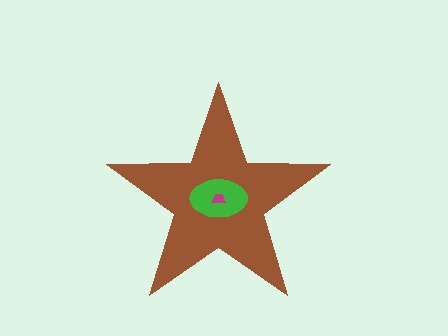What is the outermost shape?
The brown star.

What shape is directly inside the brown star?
The green ellipse.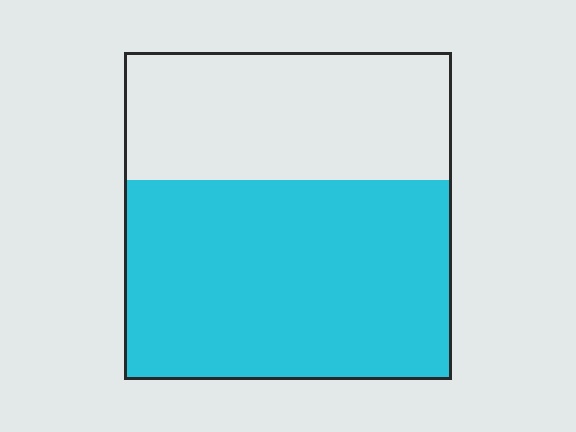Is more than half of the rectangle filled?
Yes.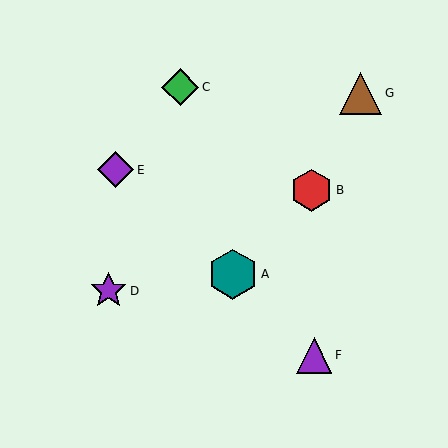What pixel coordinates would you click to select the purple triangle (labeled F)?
Click at (314, 355) to select the purple triangle F.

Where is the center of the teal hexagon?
The center of the teal hexagon is at (233, 274).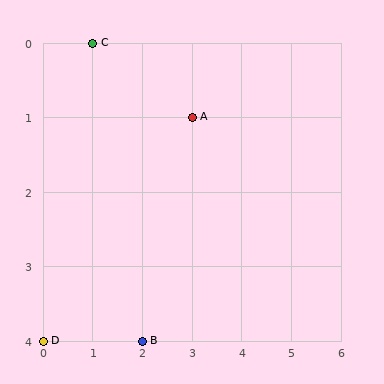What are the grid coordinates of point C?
Point C is at grid coordinates (1, 0).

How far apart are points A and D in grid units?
Points A and D are 3 columns and 3 rows apart (about 4.2 grid units diagonally).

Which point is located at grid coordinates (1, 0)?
Point C is at (1, 0).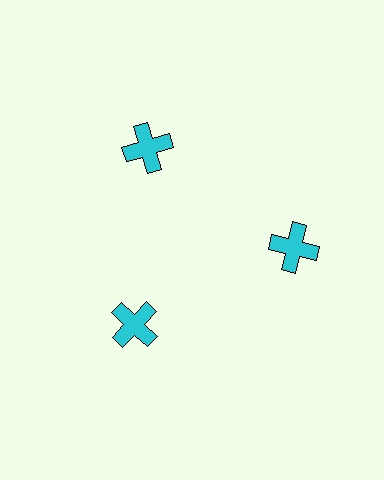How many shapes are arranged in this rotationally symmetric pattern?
There are 3 shapes, arranged in 3 groups of 1.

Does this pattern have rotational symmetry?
Yes, this pattern has 3-fold rotational symmetry. It looks the same after rotating 120 degrees around the center.